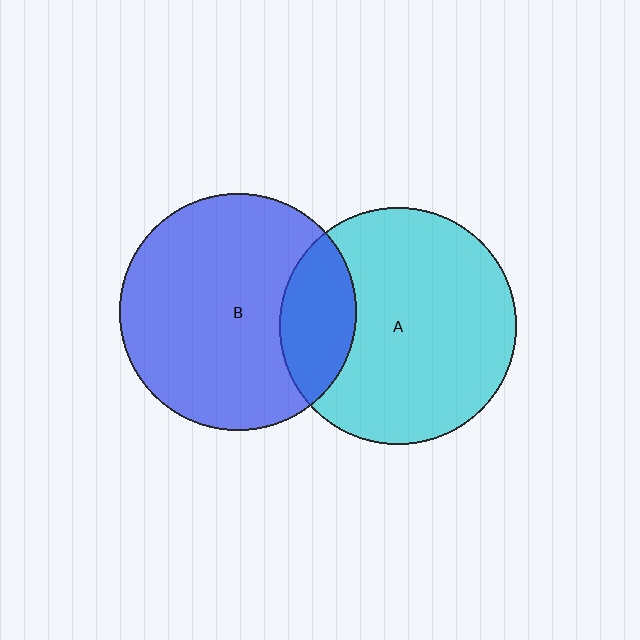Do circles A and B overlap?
Yes.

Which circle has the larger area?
Circle A (cyan).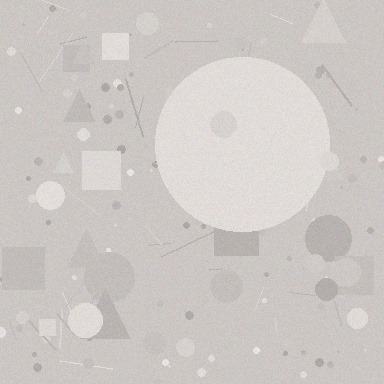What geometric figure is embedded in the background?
A circle is embedded in the background.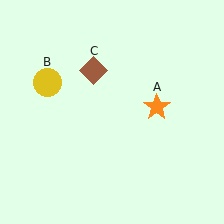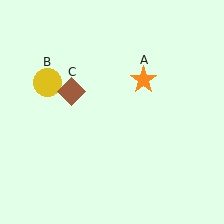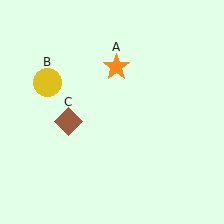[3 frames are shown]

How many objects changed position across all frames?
2 objects changed position: orange star (object A), brown diamond (object C).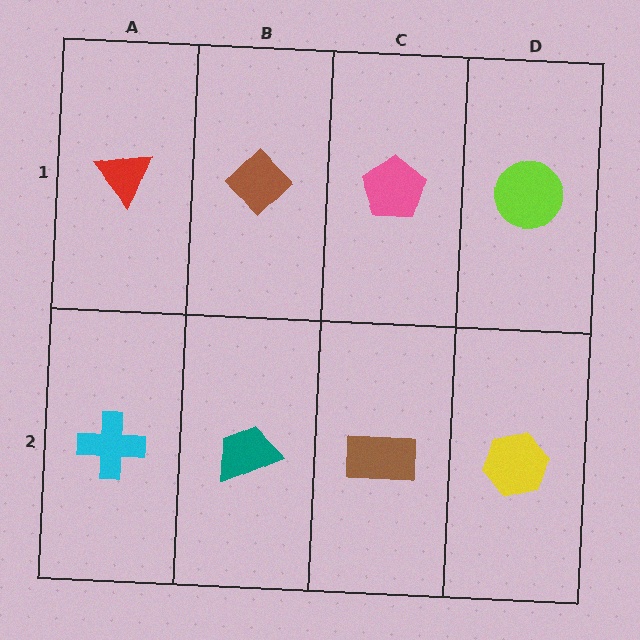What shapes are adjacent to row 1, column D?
A yellow hexagon (row 2, column D), a pink pentagon (row 1, column C).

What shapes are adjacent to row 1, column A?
A cyan cross (row 2, column A), a brown diamond (row 1, column B).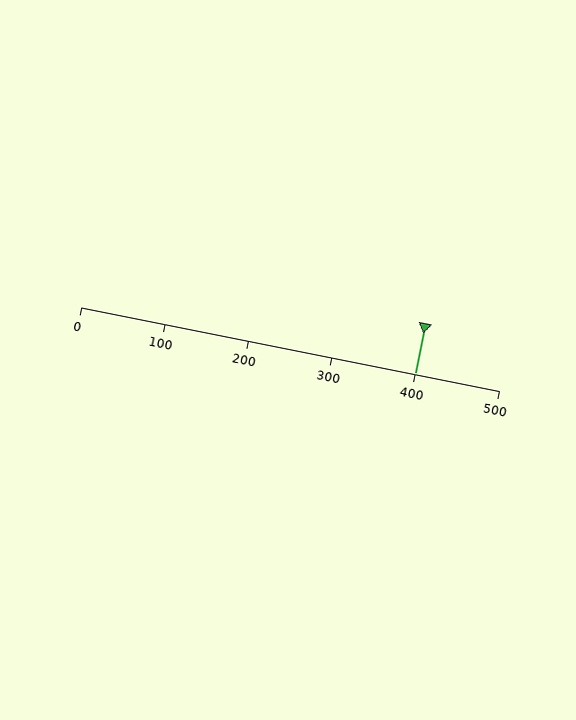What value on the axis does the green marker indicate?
The marker indicates approximately 400.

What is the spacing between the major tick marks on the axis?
The major ticks are spaced 100 apart.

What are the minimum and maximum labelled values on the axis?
The axis runs from 0 to 500.